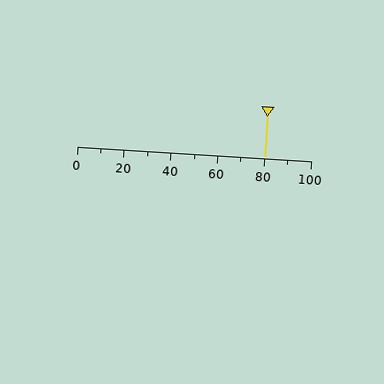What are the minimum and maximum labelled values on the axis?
The axis runs from 0 to 100.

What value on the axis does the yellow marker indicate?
The marker indicates approximately 80.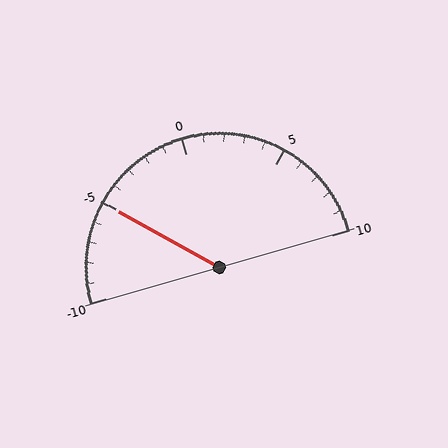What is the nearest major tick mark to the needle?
The nearest major tick mark is -5.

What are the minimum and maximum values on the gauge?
The gauge ranges from -10 to 10.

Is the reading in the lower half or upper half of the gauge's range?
The reading is in the lower half of the range (-10 to 10).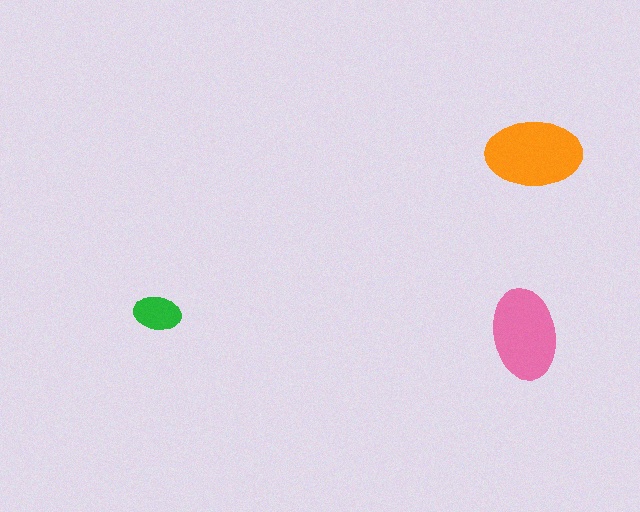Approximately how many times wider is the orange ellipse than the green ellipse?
About 2 times wider.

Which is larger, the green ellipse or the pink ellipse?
The pink one.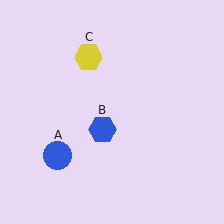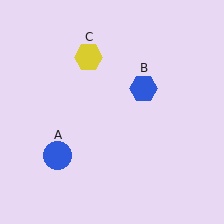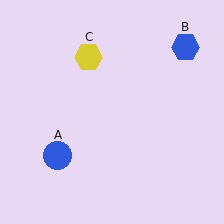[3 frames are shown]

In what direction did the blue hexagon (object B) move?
The blue hexagon (object B) moved up and to the right.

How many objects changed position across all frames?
1 object changed position: blue hexagon (object B).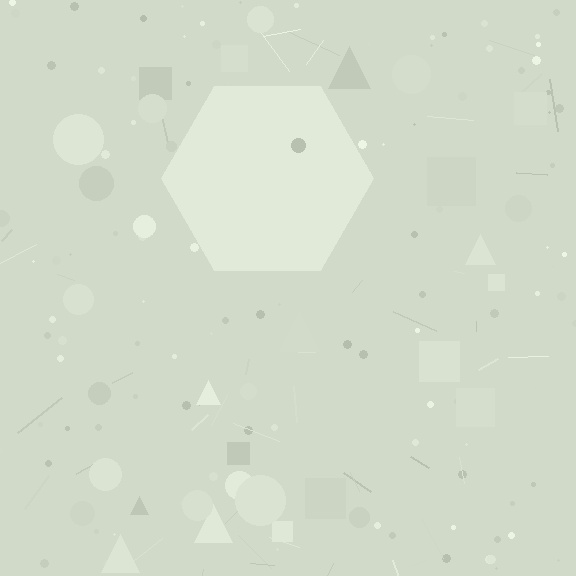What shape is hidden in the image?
A hexagon is hidden in the image.